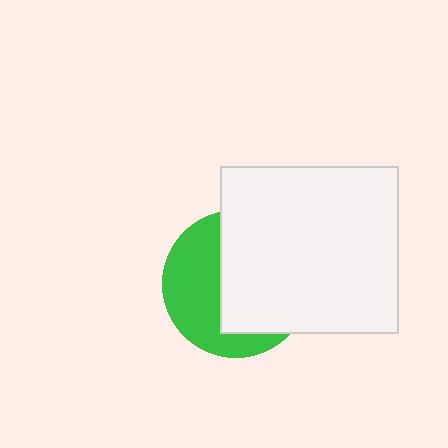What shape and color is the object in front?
The object in front is a white rectangle.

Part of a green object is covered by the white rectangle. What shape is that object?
It is a circle.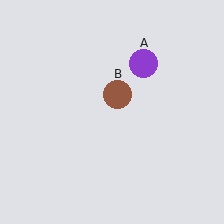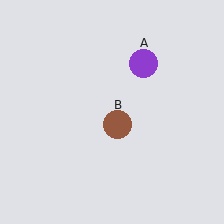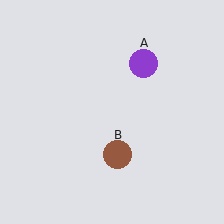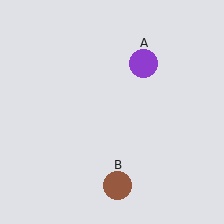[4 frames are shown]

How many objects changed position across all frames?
1 object changed position: brown circle (object B).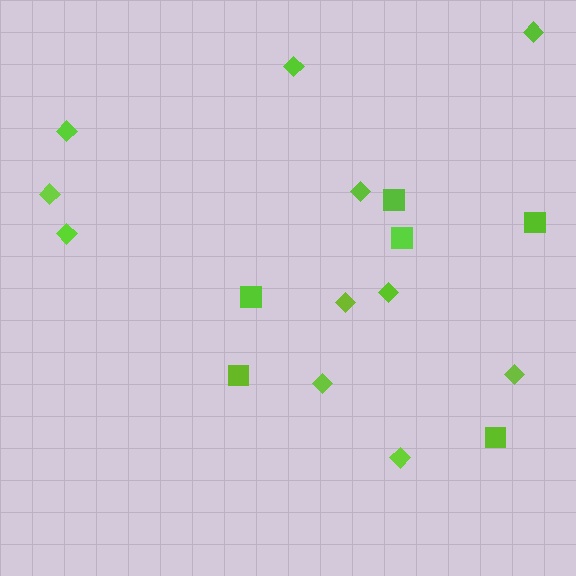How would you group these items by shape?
There are 2 groups: one group of diamonds (11) and one group of squares (6).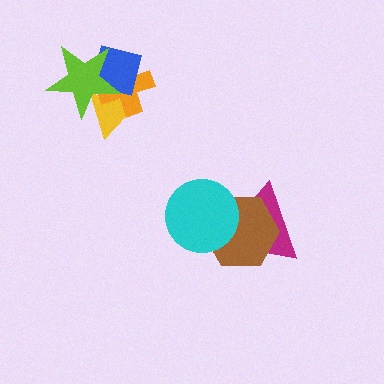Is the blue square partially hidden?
Yes, it is partially covered by another shape.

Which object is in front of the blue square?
The lime star is in front of the blue square.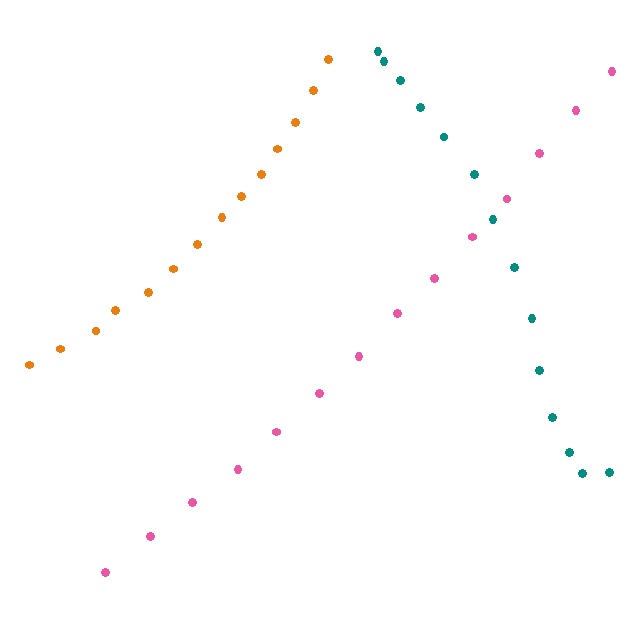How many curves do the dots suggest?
There are 3 distinct paths.